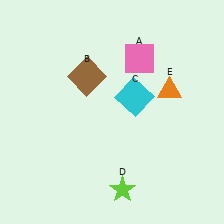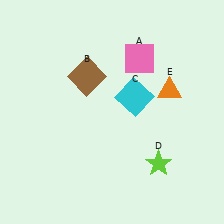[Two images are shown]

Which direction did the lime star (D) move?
The lime star (D) moved right.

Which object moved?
The lime star (D) moved right.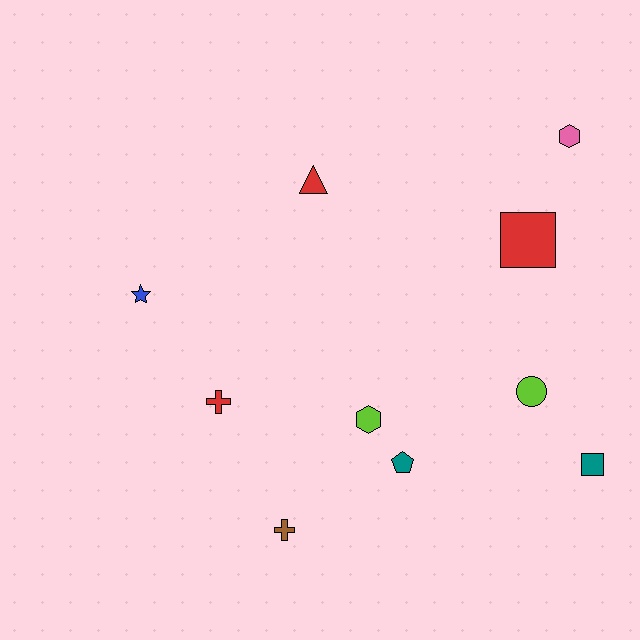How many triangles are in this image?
There is 1 triangle.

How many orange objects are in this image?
There are no orange objects.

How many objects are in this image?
There are 10 objects.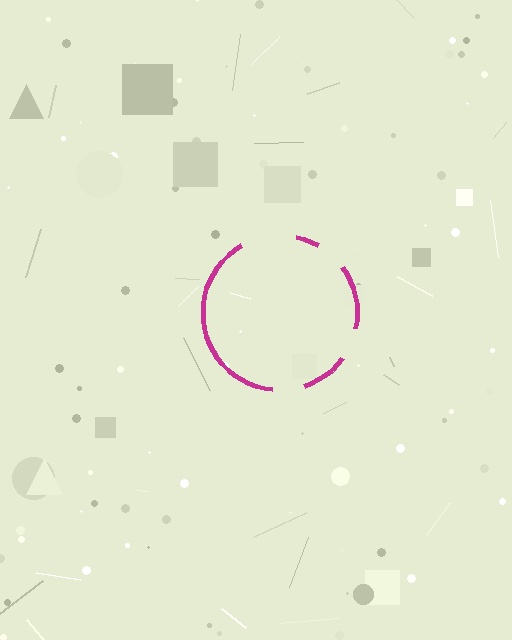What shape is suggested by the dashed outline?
The dashed outline suggests a circle.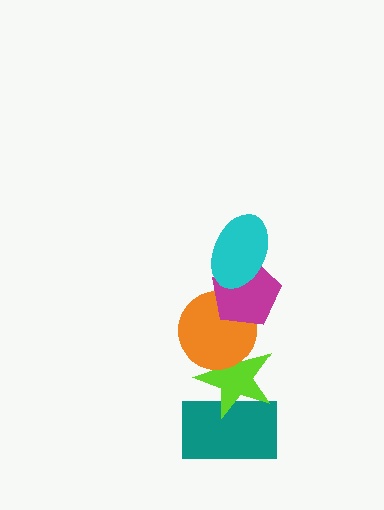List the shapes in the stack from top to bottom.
From top to bottom: the cyan ellipse, the magenta pentagon, the orange circle, the lime star, the teal rectangle.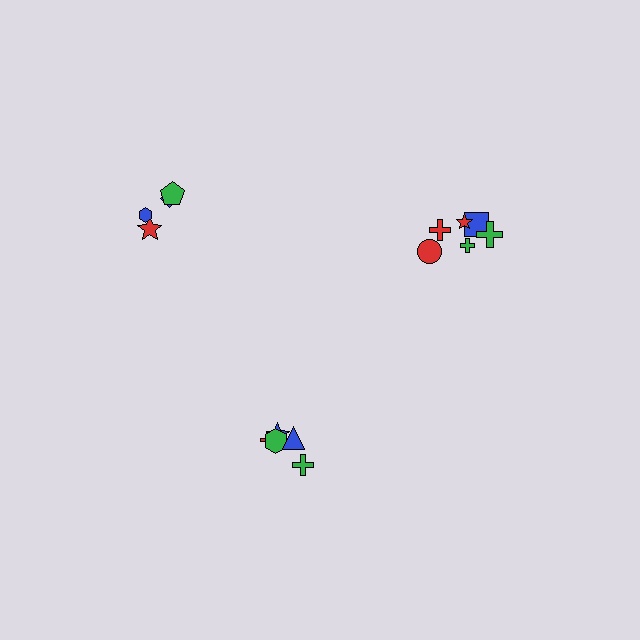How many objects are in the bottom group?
There are 5 objects.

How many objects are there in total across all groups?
There are 15 objects.